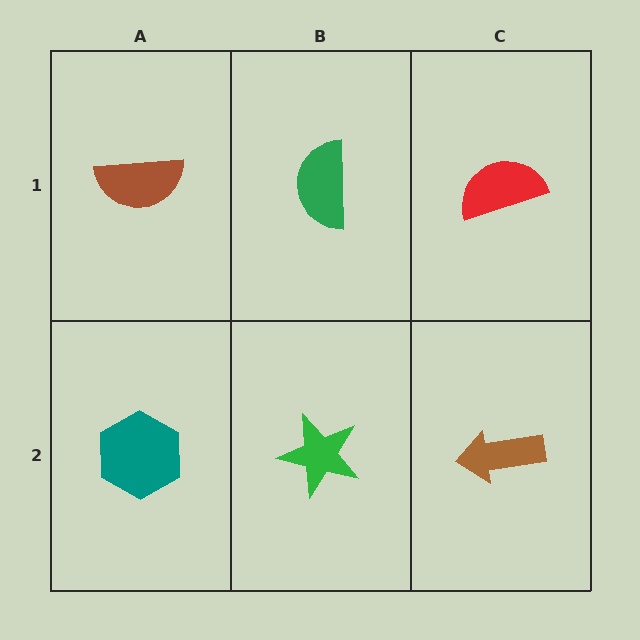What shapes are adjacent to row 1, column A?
A teal hexagon (row 2, column A), a green semicircle (row 1, column B).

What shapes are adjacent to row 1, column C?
A brown arrow (row 2, column C), a green semicircle (row 1, column B).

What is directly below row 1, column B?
A green star.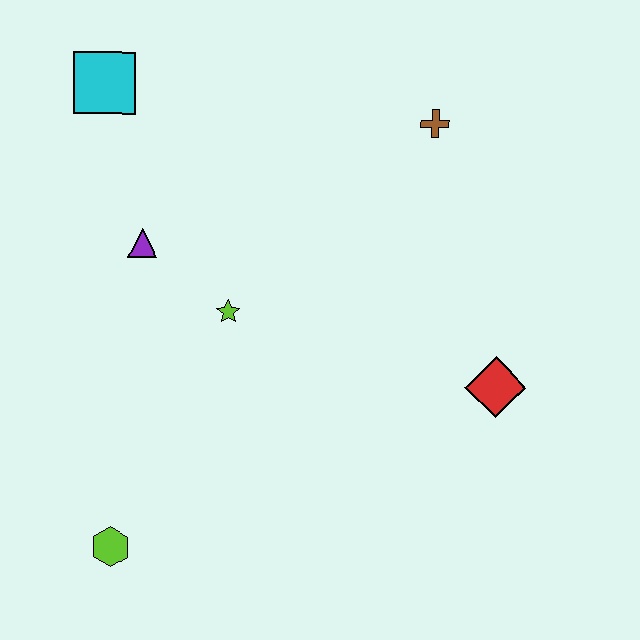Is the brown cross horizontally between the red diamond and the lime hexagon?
Yes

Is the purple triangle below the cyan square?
Yes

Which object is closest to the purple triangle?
The lime star is closest to the purple triangle.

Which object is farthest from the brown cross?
The lime hexagon is farthest from the brown cross.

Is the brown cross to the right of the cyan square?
Yes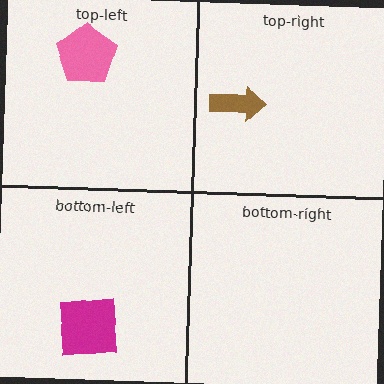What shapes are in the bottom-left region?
The magenta square.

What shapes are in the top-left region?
The pink pentagon.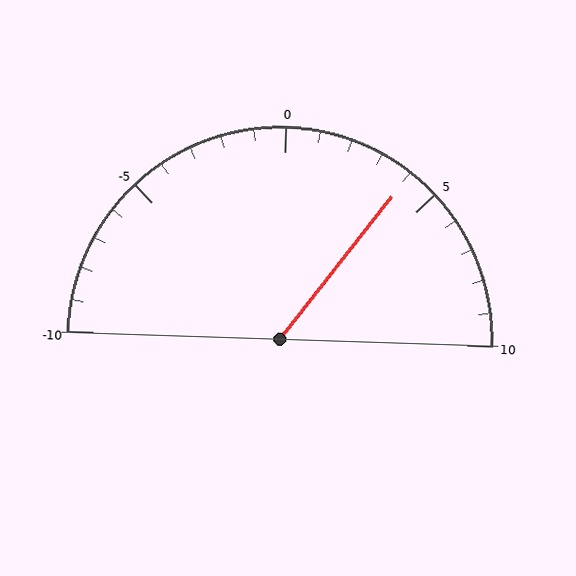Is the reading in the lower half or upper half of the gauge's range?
The reading is in the upper half of the range (-10 to 10).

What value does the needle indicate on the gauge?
The needle indicates approximately 4.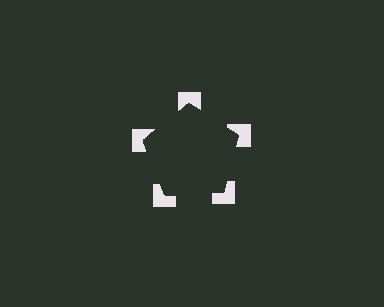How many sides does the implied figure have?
5 sides.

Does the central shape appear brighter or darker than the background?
It typically appears slightly darker than the background, even though no actual brightness change is drawn.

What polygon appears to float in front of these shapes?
An illusory pentagon — its edges are inferred from the aligned wedge cuts in the notched squares, not physically drawn.